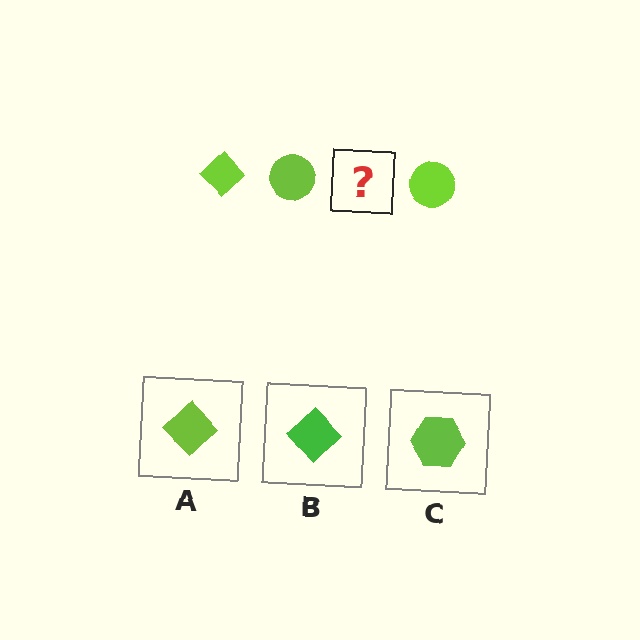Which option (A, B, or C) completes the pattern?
A.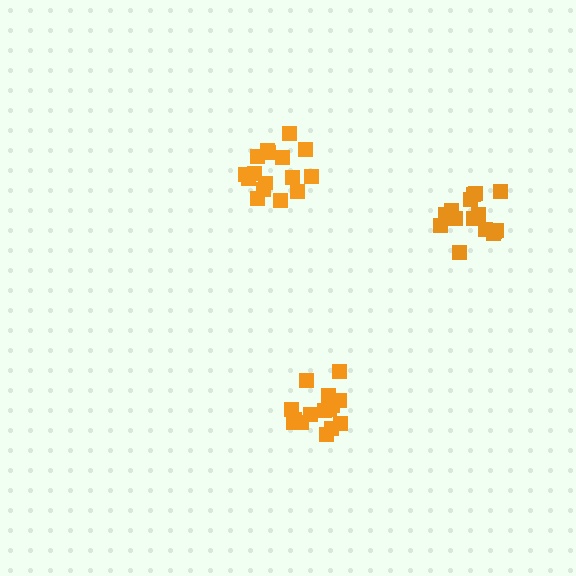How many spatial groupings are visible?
There are 3 spatial groupings.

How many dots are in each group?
Group 1: 15 dots, Group 2: 15 dots, Group 3: 16 dots (46 total).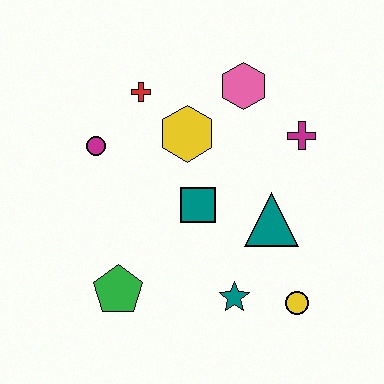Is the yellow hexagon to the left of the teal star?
Yes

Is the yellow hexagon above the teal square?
Yes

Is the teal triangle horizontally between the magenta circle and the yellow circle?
Yes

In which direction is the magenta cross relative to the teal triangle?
The magenta cross is above the teal triangle.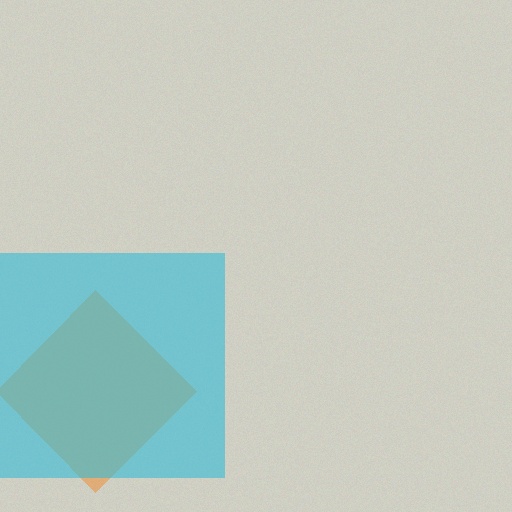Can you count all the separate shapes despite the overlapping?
Yes, there are 2 separate shapes.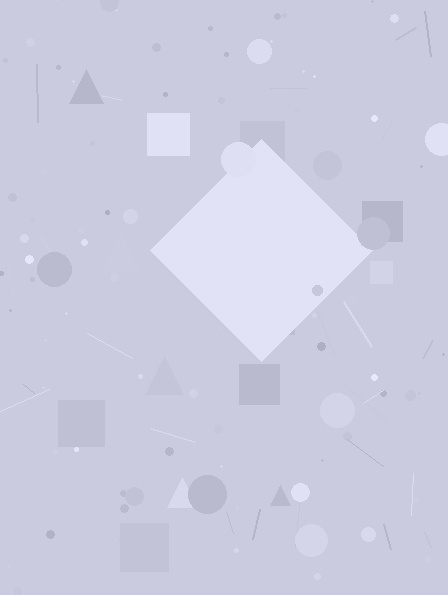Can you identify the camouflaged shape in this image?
The camouflaged shape is a diamond.